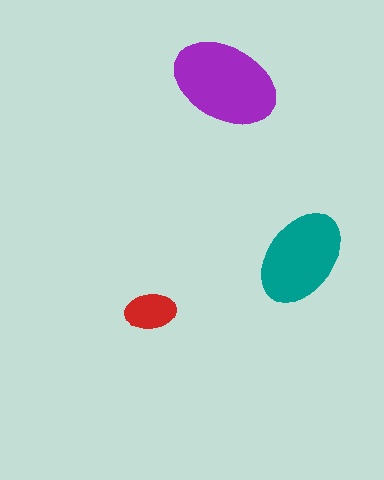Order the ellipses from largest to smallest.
the purple one, the teal one, the red one.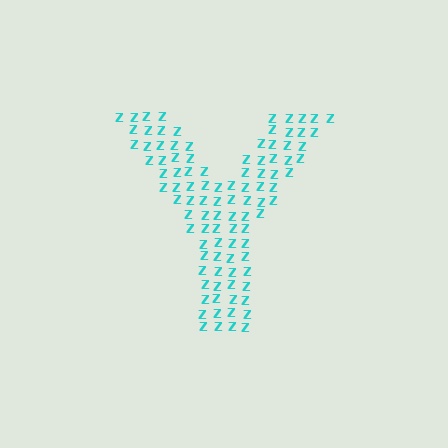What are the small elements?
The small elements are letter Z's.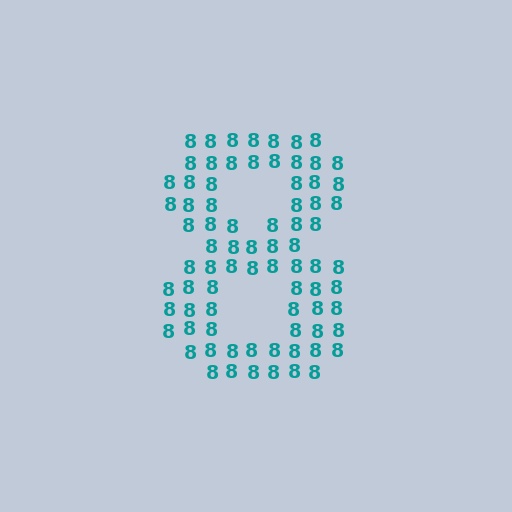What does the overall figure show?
The overall figure shows the digit 8.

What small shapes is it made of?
It is made of small digit 8's.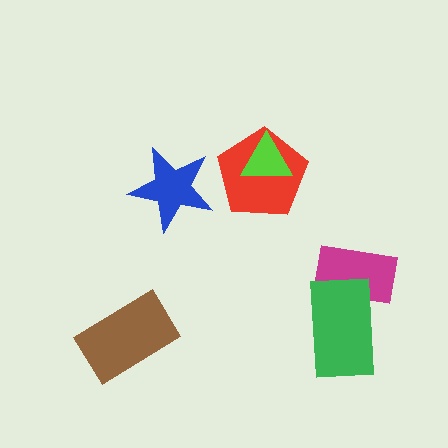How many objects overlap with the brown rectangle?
0 objects overlap with the brown rectangle.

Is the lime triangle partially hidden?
No, no other shape covers it.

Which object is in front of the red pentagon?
The lime triangle is in front of the red pentagon.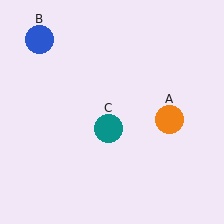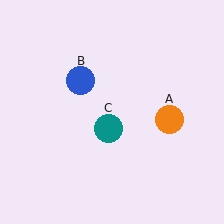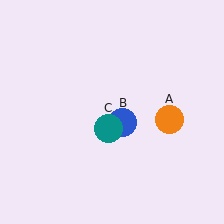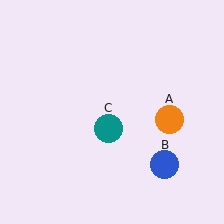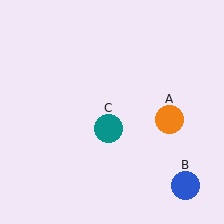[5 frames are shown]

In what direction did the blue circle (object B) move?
The blue circle (object B) moved down and to the right.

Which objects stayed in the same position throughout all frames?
Orange circle (object A) and teal circle (object C) remained stationary.